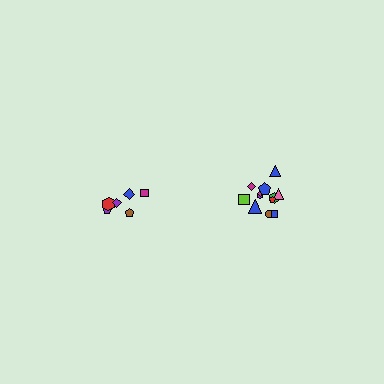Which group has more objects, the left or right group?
The right group.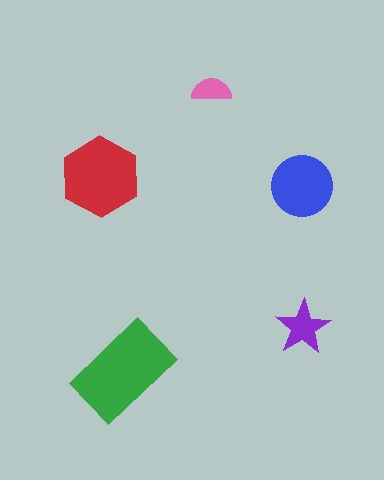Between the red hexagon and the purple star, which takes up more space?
The red hexagon.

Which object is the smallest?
The pink semicircle.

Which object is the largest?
The green rectangle.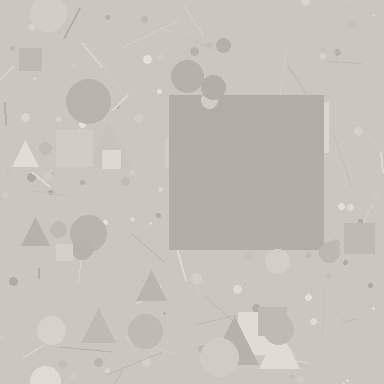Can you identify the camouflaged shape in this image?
The camouflaged shape is a square.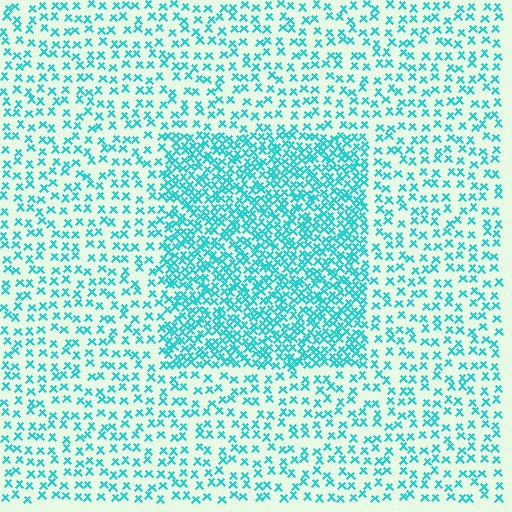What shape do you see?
I see a rectangle.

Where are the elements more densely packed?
The elements are more densely packed inside the rectangle boundary.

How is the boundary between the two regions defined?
The boundary is defined by a change in element density (approximately 2.3x ratio). All elements are the same color, size, and shape.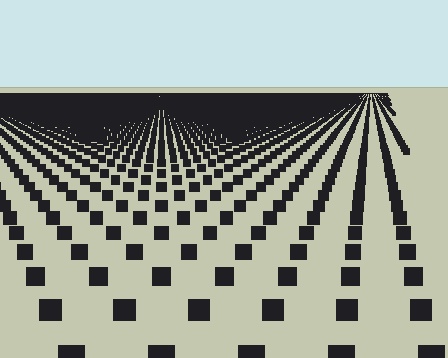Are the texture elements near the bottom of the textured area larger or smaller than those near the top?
Larger. Near the bottom, elements are closer to the viewer and appear at a bigger on-screen size.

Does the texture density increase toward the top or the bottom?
Density increases toward the top.